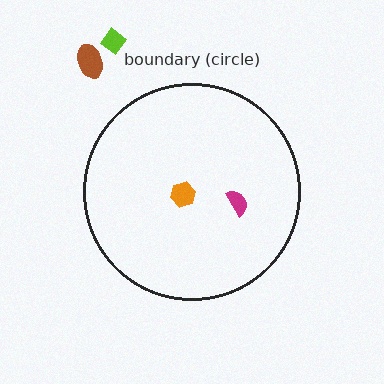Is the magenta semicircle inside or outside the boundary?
Inside.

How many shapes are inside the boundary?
2 inside, 2 outside.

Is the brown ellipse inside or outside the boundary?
Outside.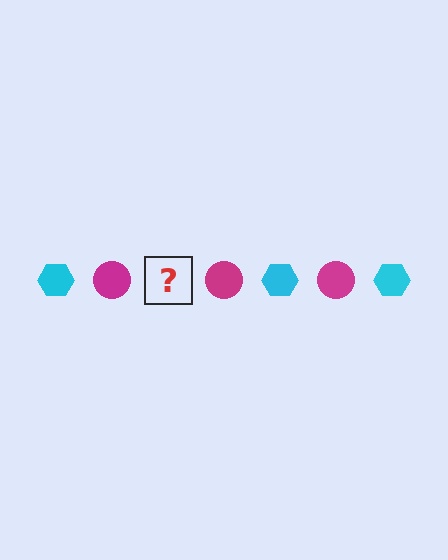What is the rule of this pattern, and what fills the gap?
The rule is that the pattern alternates between cyan hexagon and magenta circle. The gap should be filled with a cyan hexagon.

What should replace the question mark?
The question mark should be replaced with a cyan hexagon.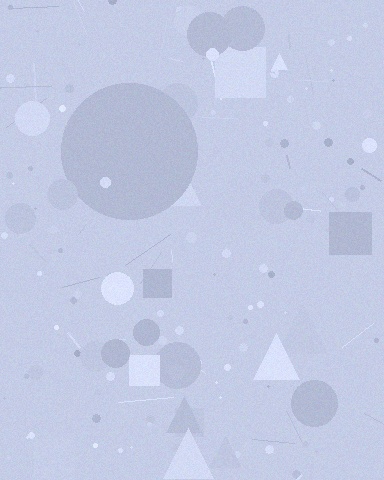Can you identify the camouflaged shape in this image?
The camouflaged shape is a circle.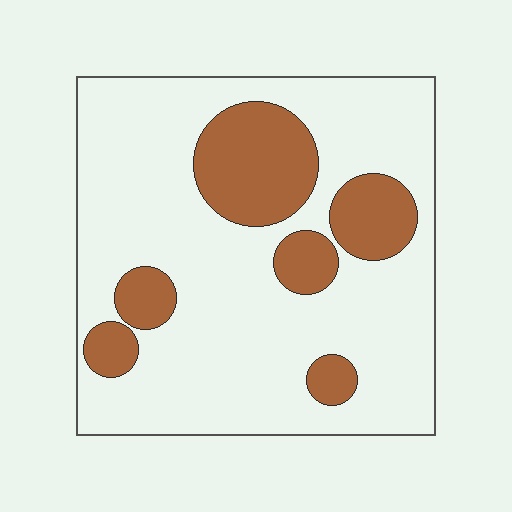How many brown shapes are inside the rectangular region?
6.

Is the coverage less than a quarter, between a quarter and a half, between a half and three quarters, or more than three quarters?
Less than a quarter.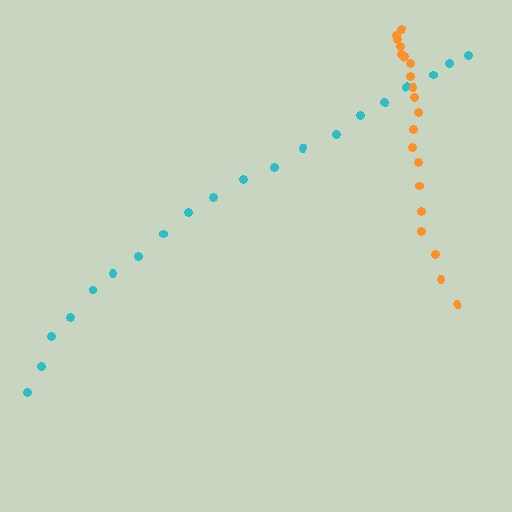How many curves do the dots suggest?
There are 2 distinct paths.